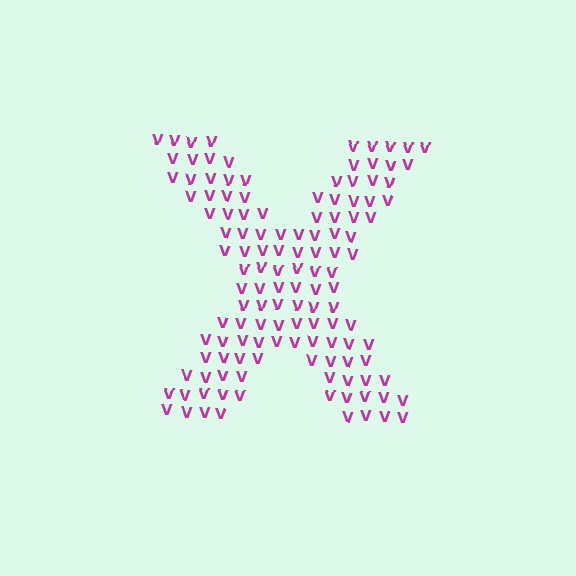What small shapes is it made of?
It is made of small letter V's.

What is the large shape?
The large shape is the letter X.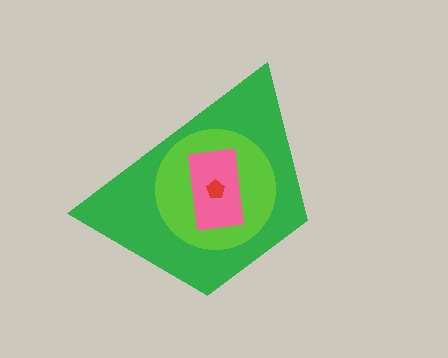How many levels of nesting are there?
4.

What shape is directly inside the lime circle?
The pink rectangle.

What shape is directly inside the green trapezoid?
The lime circle.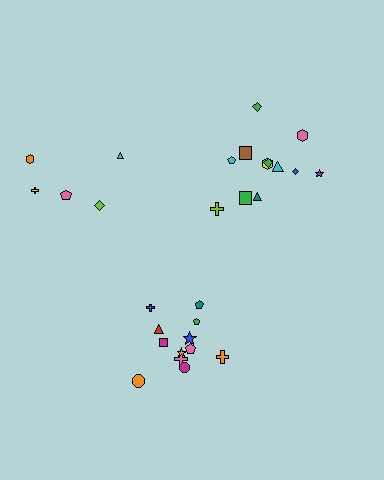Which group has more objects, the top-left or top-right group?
The top-right group.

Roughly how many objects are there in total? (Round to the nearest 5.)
Roughly 30 objects in total.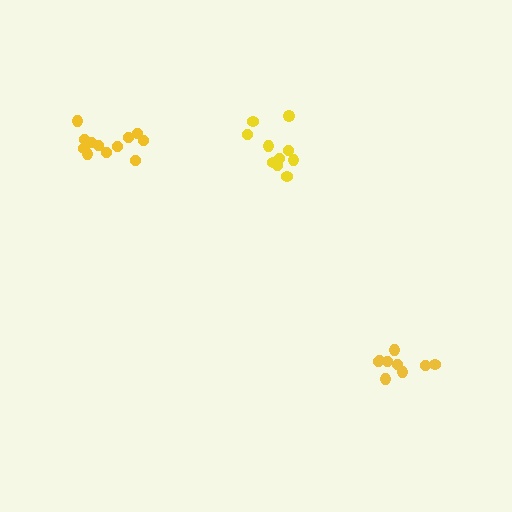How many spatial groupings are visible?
There are 3 spatial groupings.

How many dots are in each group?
Group 1: 9 dots, Group 2: 10 dots, Group 3: 12 dots (31 total).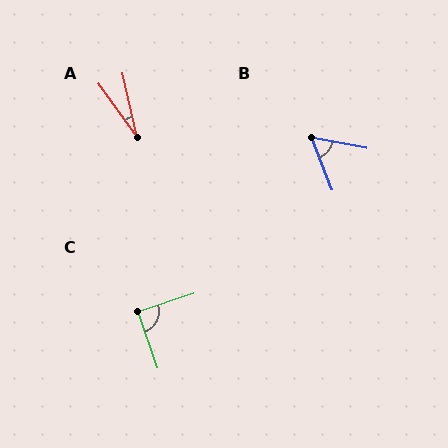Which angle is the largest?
C, at approximately 89 degrees.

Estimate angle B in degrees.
Approximately 59 degrees.